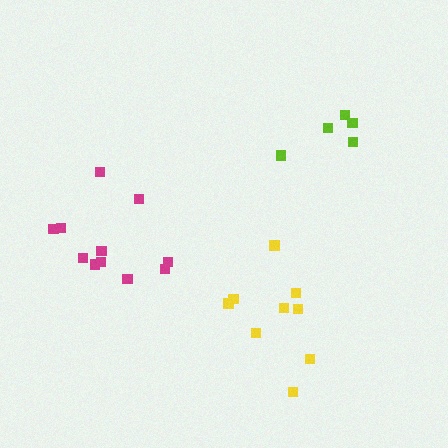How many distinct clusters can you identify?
There are 3 distinct clusters.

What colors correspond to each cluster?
The clusters are colored: magenta, lime, yellow.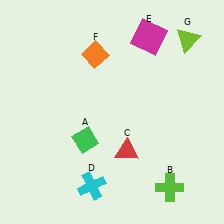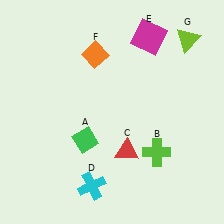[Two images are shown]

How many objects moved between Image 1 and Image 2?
1 object moved between the two images.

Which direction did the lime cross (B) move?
The lime cross (B) moved up.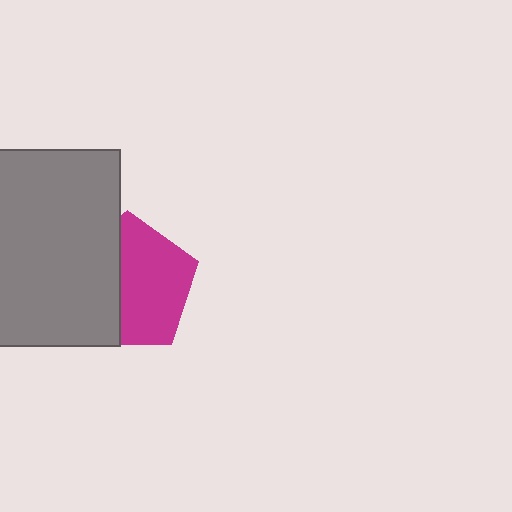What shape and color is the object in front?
The object in front is a gray rectangle.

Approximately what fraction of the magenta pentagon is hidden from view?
Roughly 44% of the magenta pentagon is hidden behind the gray rectangle.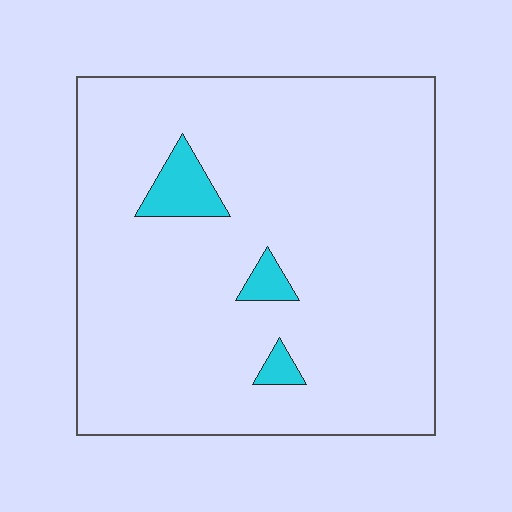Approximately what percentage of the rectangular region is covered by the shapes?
Approximately 5%.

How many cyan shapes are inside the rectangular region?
3.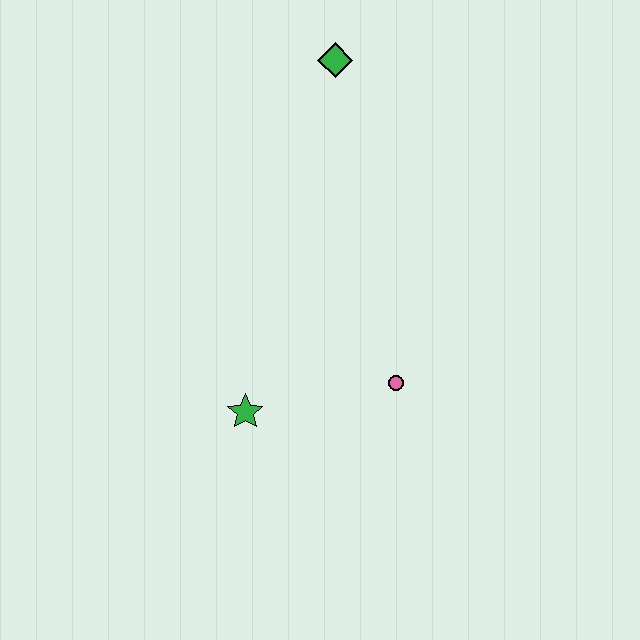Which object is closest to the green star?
The pink circle is closest to the green star.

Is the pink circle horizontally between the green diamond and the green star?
No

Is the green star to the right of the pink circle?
No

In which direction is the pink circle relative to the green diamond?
The pink circle is below the green diamond.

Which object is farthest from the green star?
The green diamond is farthest from the green star.